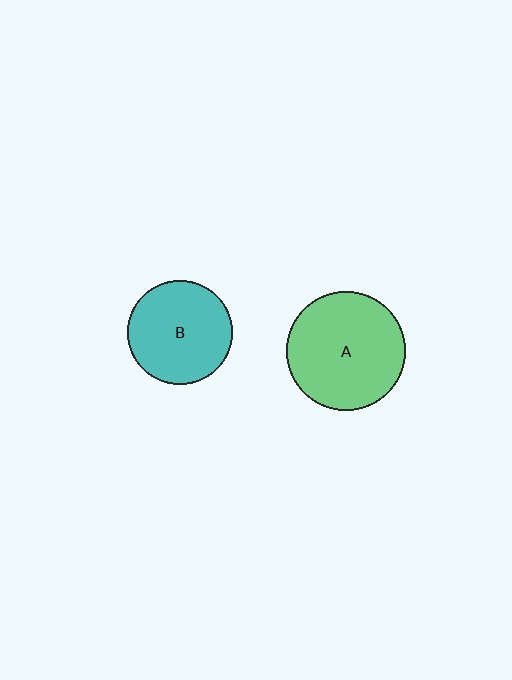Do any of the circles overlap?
No, none of the circles overlap.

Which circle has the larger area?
Circle A (green).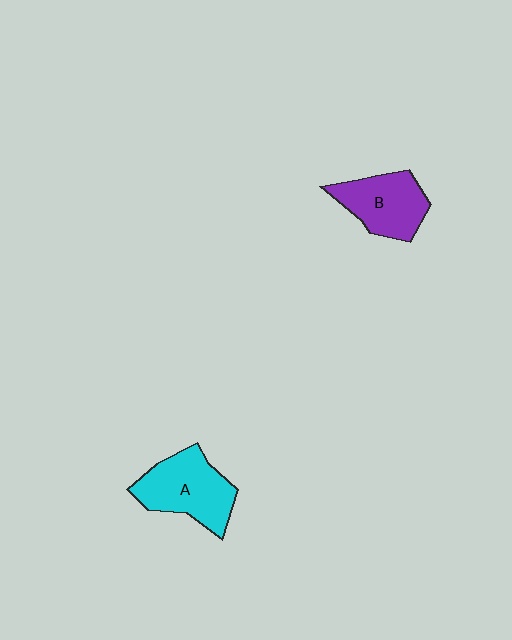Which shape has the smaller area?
Shape B (purple).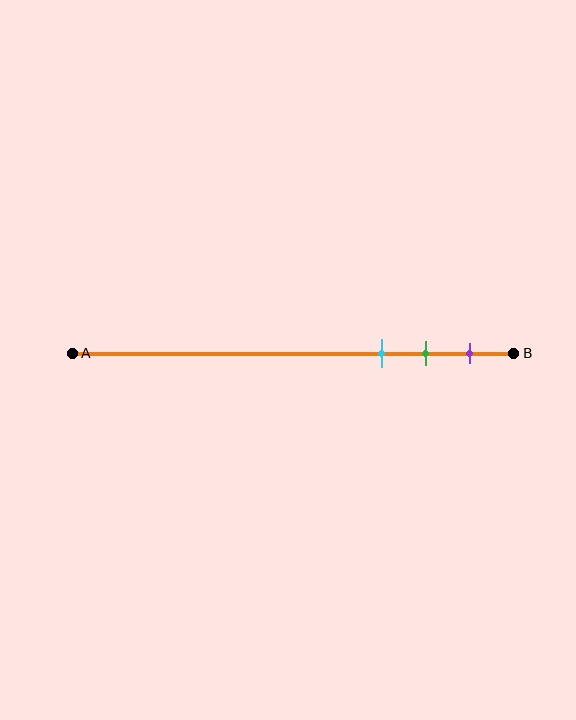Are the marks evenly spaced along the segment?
Yes, the marks are approximately evenly spaced.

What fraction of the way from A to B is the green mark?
The green mark is approximately 80% (0.8) of the way from A to B.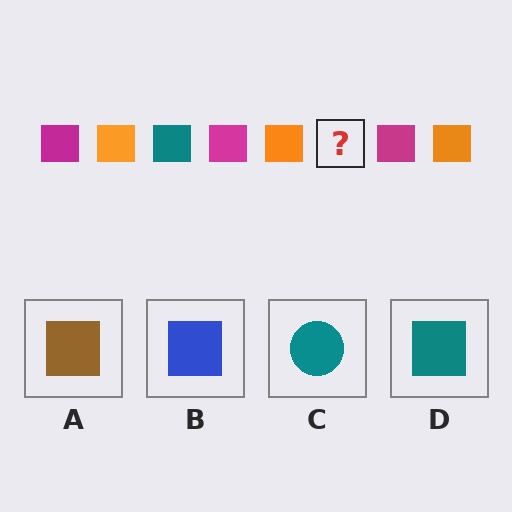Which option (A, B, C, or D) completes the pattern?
D.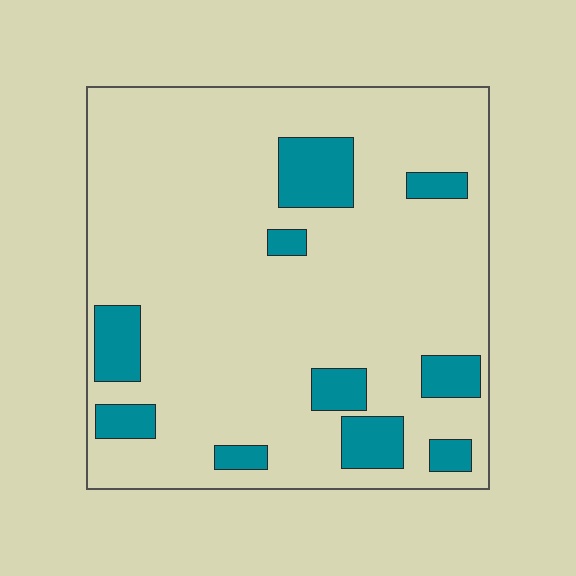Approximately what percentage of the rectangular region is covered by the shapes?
Approximately 15%.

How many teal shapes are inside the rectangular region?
10.